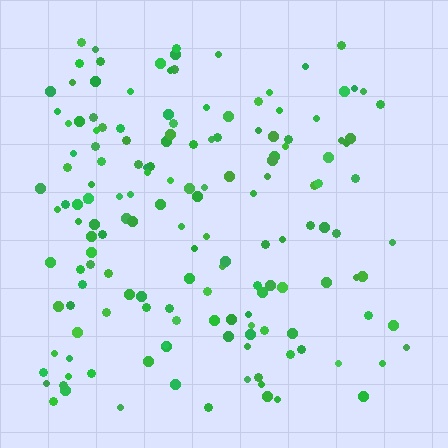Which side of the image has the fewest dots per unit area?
The right.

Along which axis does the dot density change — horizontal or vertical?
Horizontal.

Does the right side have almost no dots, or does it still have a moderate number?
Still a moderate number, just noticeably fewer than the left.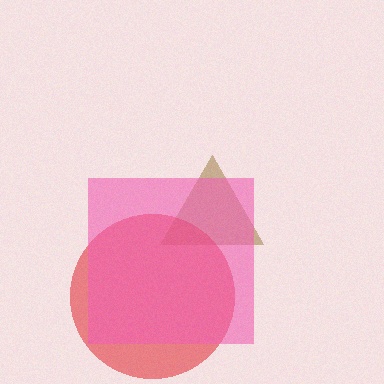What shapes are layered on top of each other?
The layered shapes are: a brown triangle, a red circle, a pink square.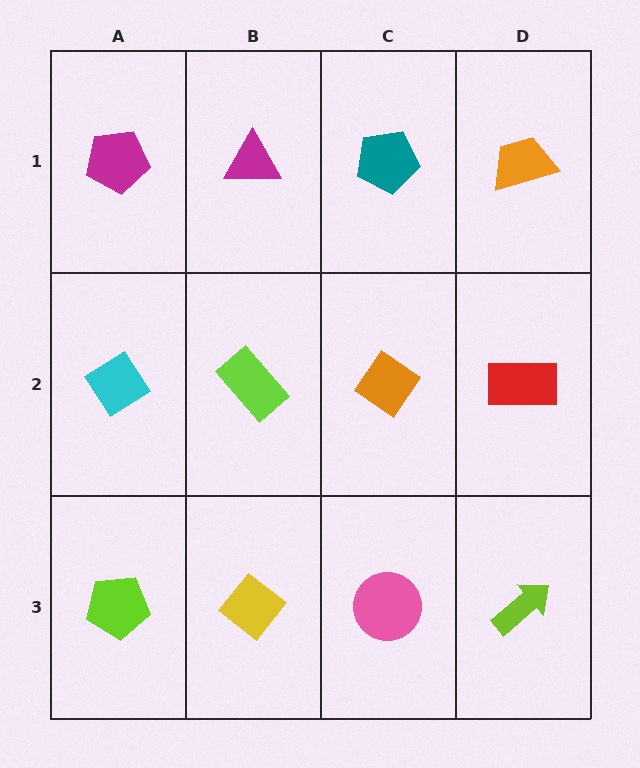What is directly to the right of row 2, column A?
A lime rectangle.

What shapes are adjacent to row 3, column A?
A cyan diamond (row 2, column A), a yellow diamond (row 3, column B).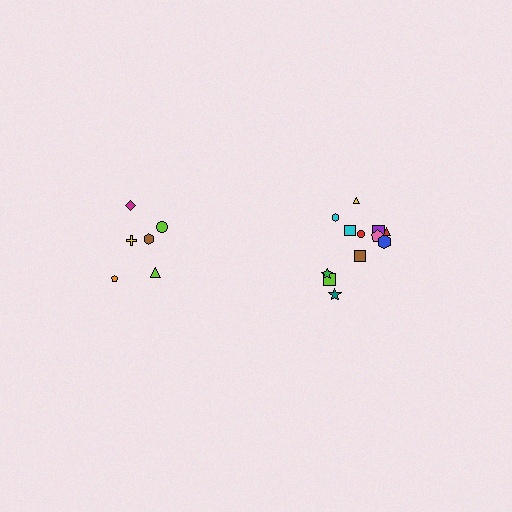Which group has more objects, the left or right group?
The right group.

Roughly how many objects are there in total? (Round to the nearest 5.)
Roughly 20 objects in total.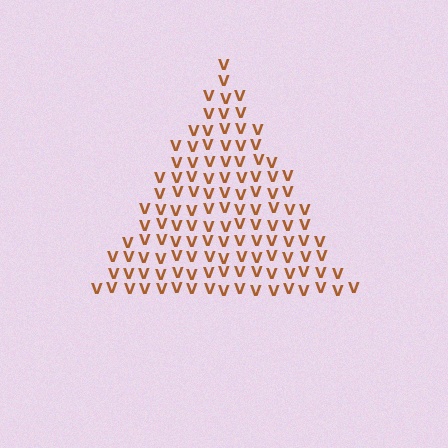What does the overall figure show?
The overall figure shows a triangle.